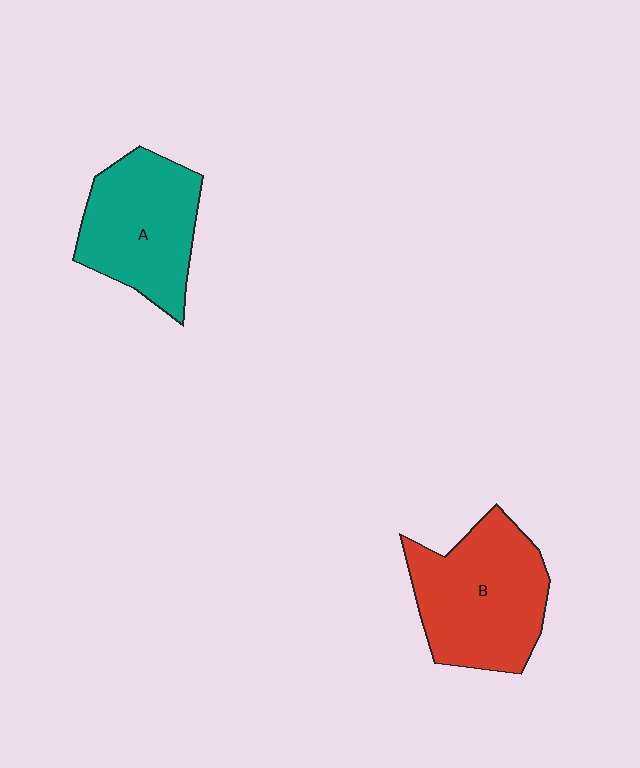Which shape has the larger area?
Shape B (red).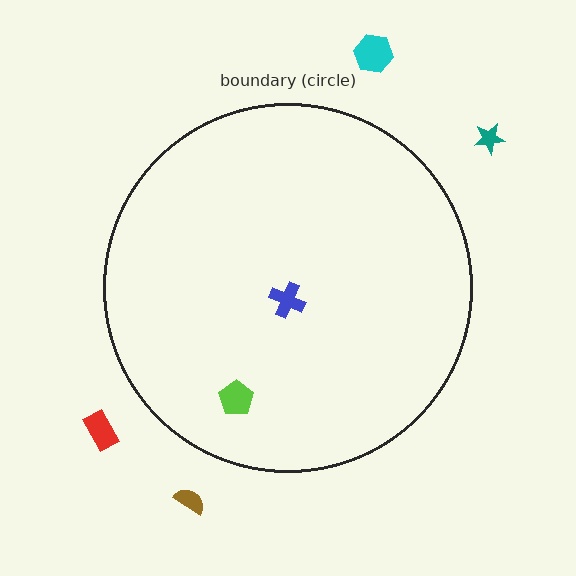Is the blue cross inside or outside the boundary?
Inside.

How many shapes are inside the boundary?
2 inside, 4 outside.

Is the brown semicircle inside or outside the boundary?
Outside.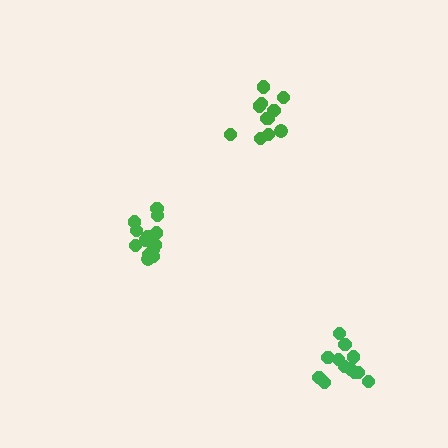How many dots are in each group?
Group 1: 14 dots, Group 2: 12 dots, Group 3: 12 dots (38 total).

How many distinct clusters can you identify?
There are 3 distinct clusters.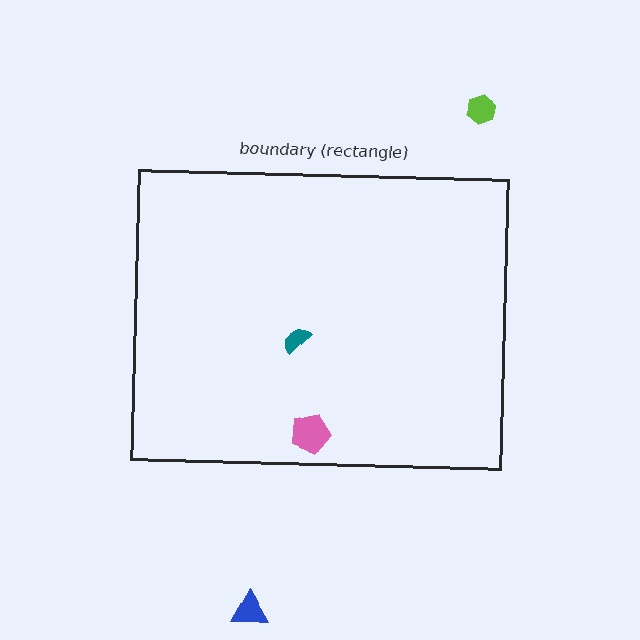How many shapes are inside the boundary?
2 inside, 2 outside.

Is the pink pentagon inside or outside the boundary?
Inside.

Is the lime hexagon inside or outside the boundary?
Outside.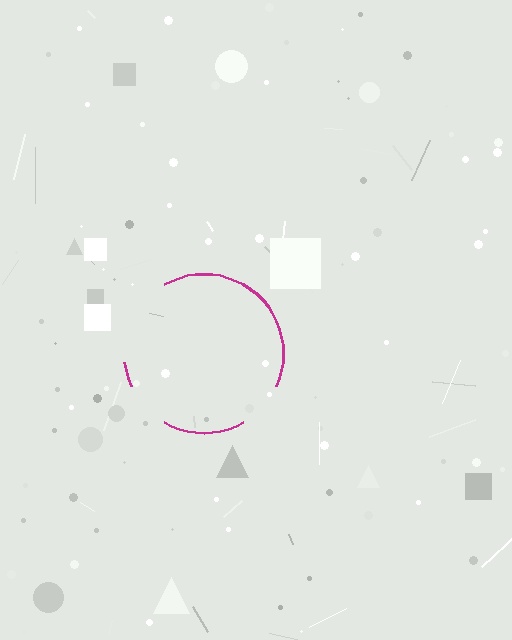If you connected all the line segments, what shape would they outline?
They would outline a circle.